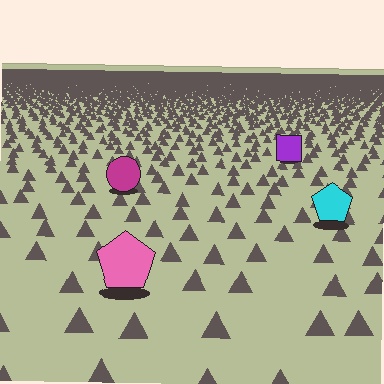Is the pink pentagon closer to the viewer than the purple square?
Yes. The pink pentagon is closer — you can tell from the texture gradient: the ground texture is coarser near it.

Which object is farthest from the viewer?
The purple square is farthest from the viewer. It appears smaller and the ground texture around it is denser.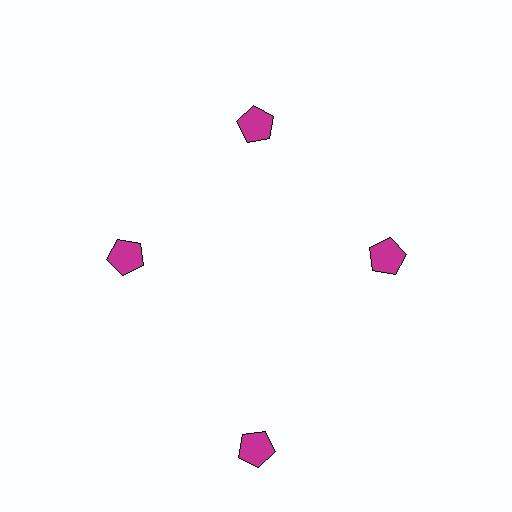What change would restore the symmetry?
The symmetry would be restored by moving it inward, back onto the ring so that all 4 pentagons sit at equal angles and equal distance from the center.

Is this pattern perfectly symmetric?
No. The 4 magenta pentagons are arranged in a ring, but one element near the 6 o'clock position is pushed outward from the center, breaking the 4-fold rotational symmetry.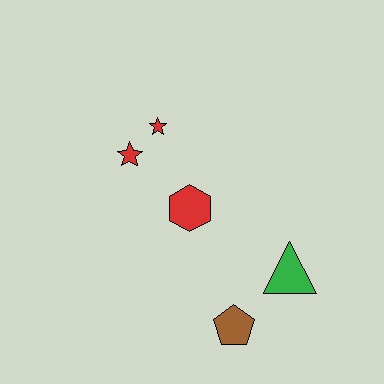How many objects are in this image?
There are 5 objects.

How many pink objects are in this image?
There are no pink objects.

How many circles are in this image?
There are no circles.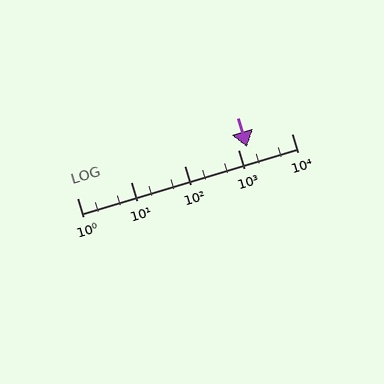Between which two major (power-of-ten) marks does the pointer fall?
The pointer is between 1000 and 10000.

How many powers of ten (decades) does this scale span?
The scale spans 4 decades, from 1 to 10000.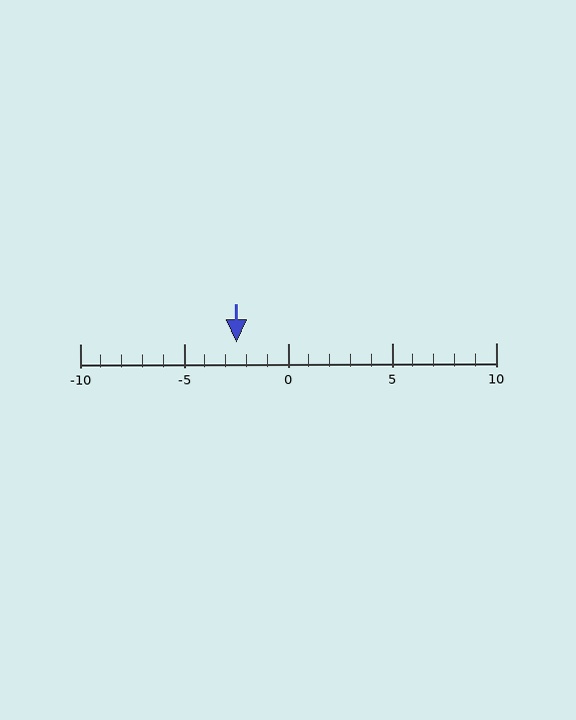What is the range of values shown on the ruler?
The ruler shows values from -10 to 10.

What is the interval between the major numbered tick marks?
The major tick marks are spaced 5 units apart.